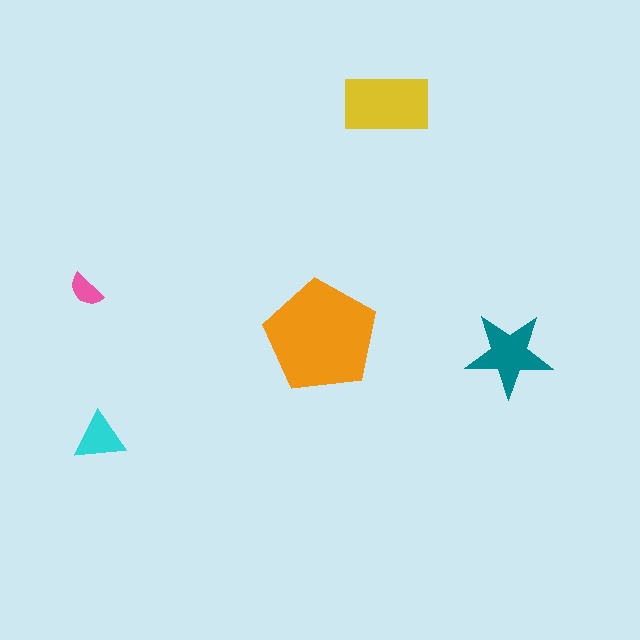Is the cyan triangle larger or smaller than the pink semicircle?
Larger.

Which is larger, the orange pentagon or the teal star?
The orange pentagon.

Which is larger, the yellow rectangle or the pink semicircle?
The yellow rectangle.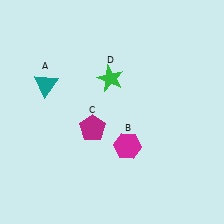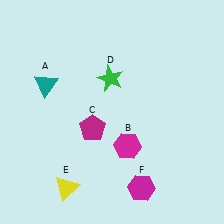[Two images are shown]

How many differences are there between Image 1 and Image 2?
There are 2 differences between the two images.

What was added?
A yellow triangle (E), a magenta hexagon (F) were added in Image 2.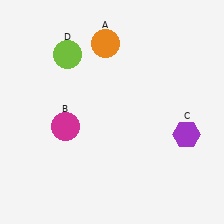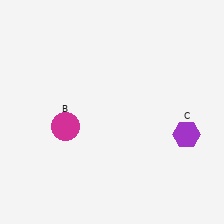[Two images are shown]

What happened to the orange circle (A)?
The orange circle (A) was removed in Image 2. It was in the top-left area of Image 1.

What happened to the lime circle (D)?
The lime circle (D) was removed in Image 2. It was in the top-left area of Image 1.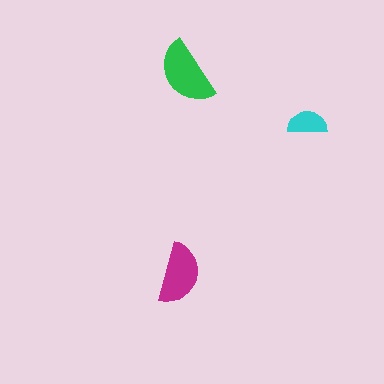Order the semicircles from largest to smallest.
the green one, the magenta one, the cyan one.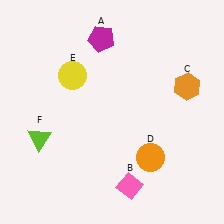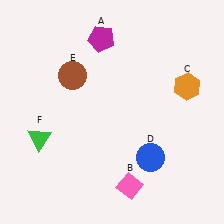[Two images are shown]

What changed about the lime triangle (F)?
In Image 1, F is lime. In Image 2, it changed to green.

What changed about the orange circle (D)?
In Image 1, D is orange. In Image 2, it changed to blue.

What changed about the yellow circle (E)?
In Image 1, E is yellow. In Image 2, it changed to brown.